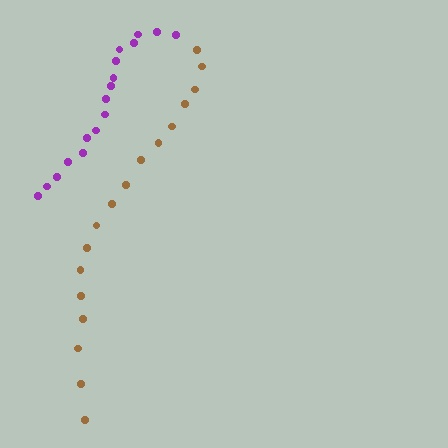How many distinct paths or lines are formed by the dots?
There are 2 distinct paths.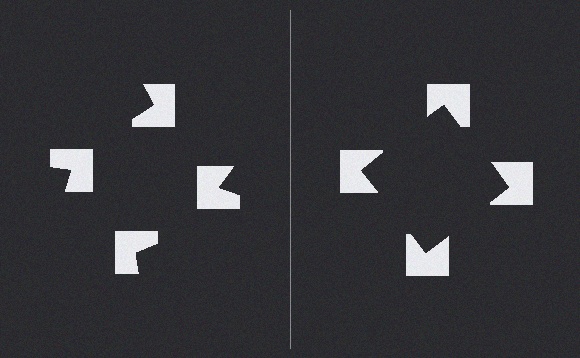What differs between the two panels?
The notched squares are positioned identically on both sides; only the wedge orientations differ. On the right they align to a square; on the left they are misaligned.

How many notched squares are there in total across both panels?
8 — 4 on each side.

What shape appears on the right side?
An illusory square.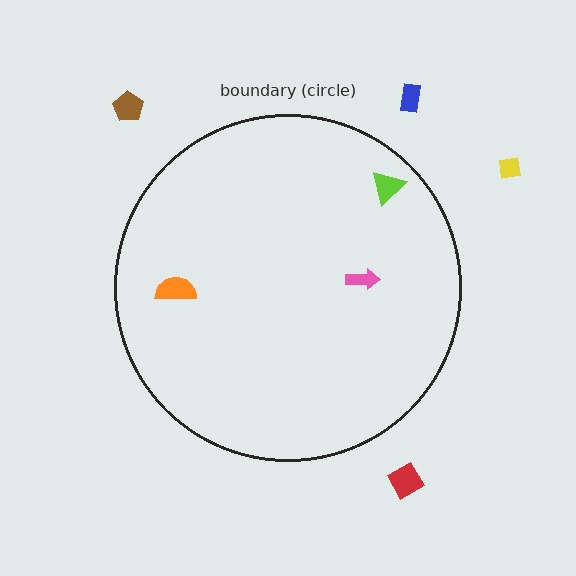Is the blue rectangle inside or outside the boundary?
Outside.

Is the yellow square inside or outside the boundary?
Outside.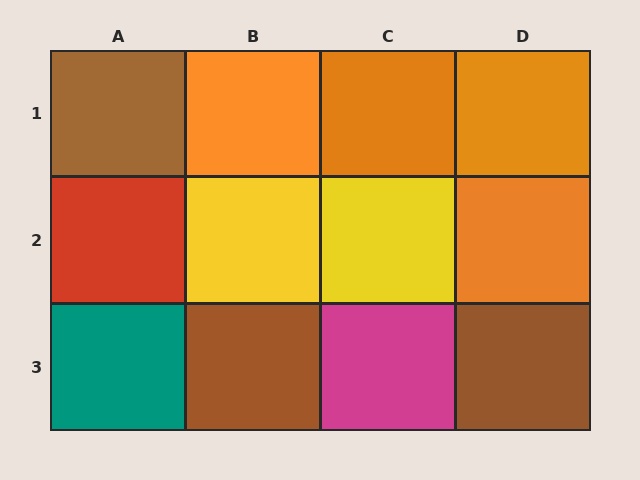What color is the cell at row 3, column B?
Brown.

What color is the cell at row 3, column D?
Brown.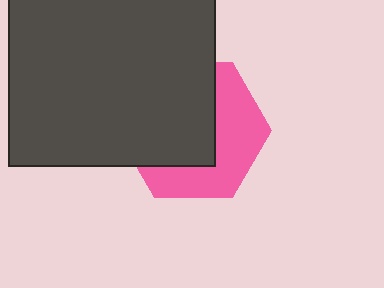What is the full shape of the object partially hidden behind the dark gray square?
The partially hidden object is a pink hexagon.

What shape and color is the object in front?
The object in front is a dark gray square.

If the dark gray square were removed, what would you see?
You would see the complete pink hexagon.